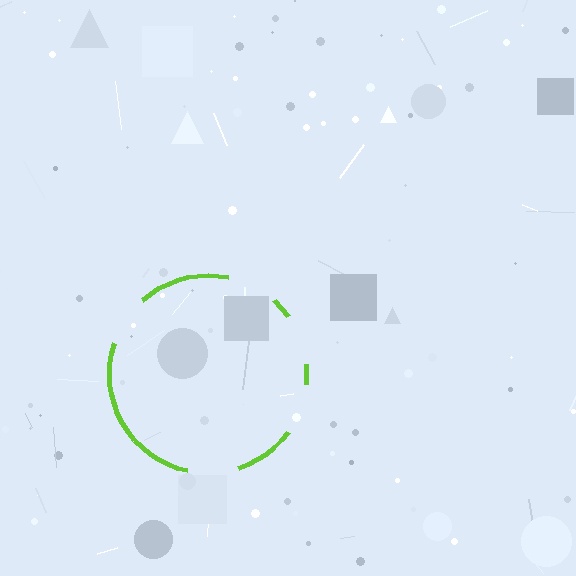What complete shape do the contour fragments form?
The contour fragments form a circle.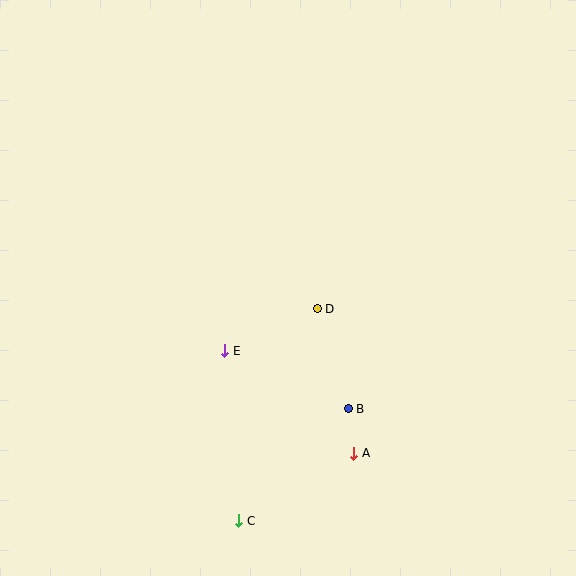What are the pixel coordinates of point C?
Point C is at (239, 521).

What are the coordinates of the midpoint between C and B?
The midpoint between C and B is at (293, 465).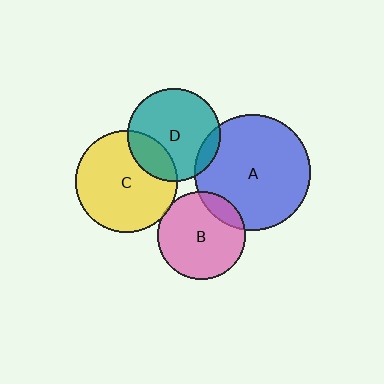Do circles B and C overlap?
Yes.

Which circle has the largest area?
Circle A (blue).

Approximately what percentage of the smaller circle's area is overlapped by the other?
Approximately 5%.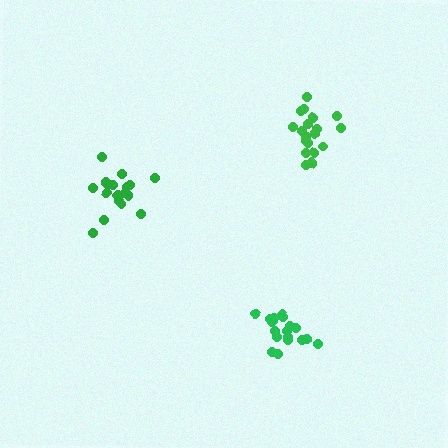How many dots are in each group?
Group 1: 21 dots, Group 2: 19 dots, Group 3: 19 dots (59 total).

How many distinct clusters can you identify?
There are 3 distinct clusters.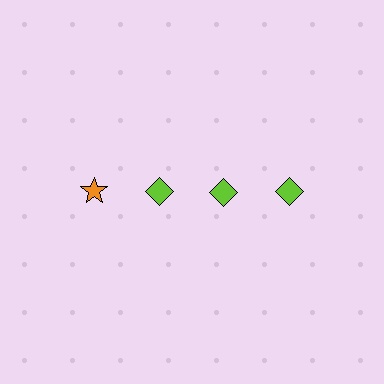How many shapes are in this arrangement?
There are 4 shapes arranged in a grid pattern.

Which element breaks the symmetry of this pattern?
The orange star in the top row, leftmost column breaks the symmetry. All other shapes are lime diamonds.